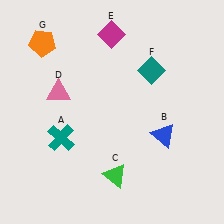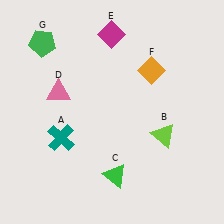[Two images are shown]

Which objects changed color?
B changed from blue to lime. F changed from teal to orange. G changed from orange to green.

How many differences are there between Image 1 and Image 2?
There are 3 differences between the two images.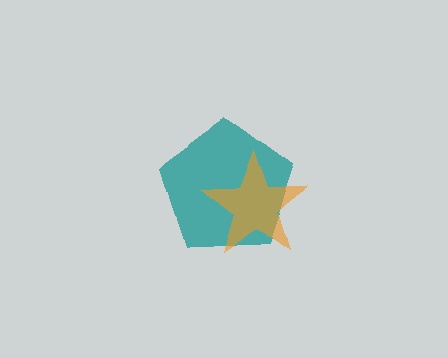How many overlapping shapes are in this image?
There are 2 overlapping shapes in the image.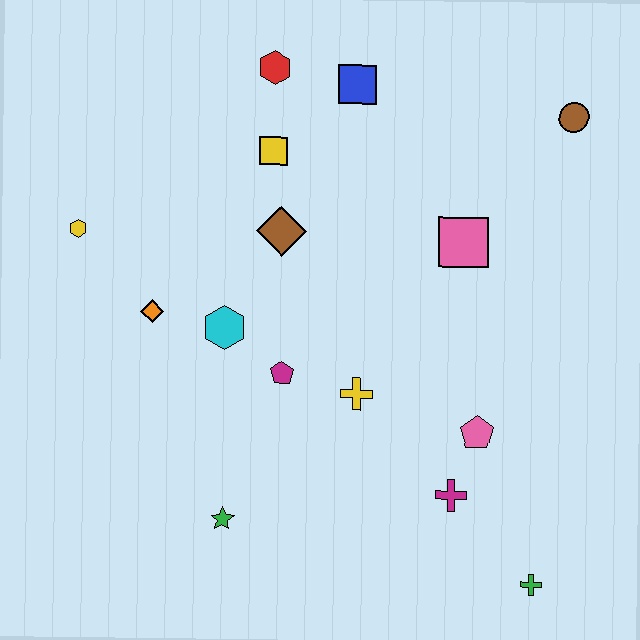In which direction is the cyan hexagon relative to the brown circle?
The cyan hexagon is to the left of the brown circle.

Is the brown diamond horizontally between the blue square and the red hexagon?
Yes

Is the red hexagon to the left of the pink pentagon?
Yes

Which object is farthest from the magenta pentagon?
The brown circle is farthest from the magenta pentagon.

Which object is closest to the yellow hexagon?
The orange diamond is closest to the yellow hexagon.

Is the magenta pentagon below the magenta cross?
No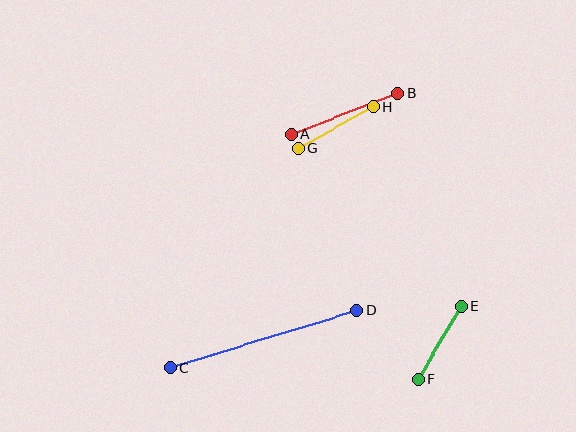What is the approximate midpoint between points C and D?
The midpoint is at approximately (263, 339) pixels.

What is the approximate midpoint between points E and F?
The midpoint is at approximately (440, 343) pixels.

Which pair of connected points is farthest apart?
Points C and D are farthest apart.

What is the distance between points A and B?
The distance is approximately 114 pixels.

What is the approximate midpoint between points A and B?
The midpoint is at approximately (345, 114) pixels.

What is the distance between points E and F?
The distance is approximately 85 pixels.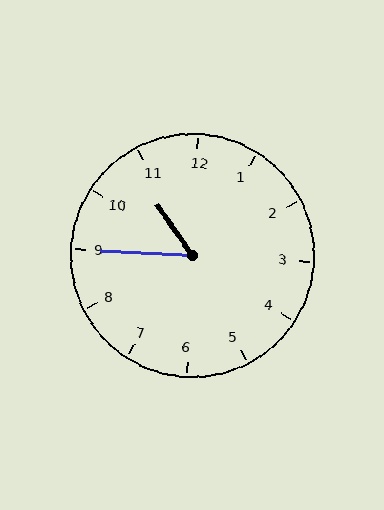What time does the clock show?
10:45.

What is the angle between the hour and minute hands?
Approximately 52 degrees.